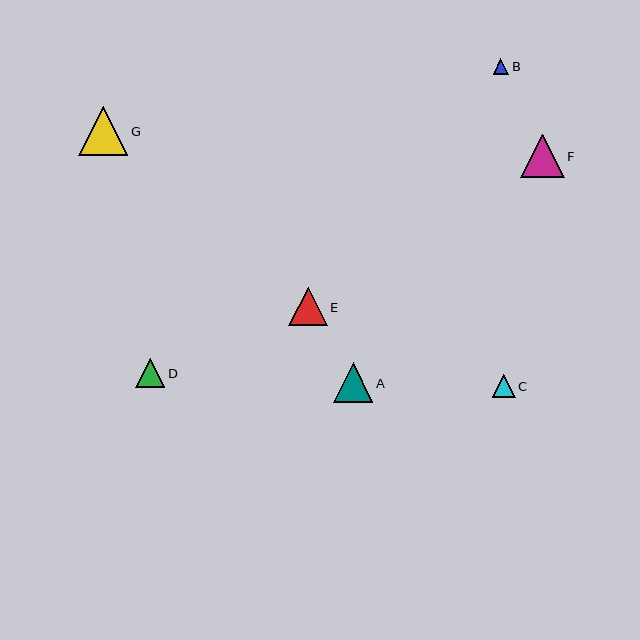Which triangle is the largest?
Triangle G is the largest with a size of approximately 49 pixels.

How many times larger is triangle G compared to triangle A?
Triangle G is approximately 1.2 times the size of triangle A.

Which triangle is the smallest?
Triangle B is the smallest with a size of approximately 16 pixels.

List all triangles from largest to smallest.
From largest to smallest: G, F, A, E, D, C, B.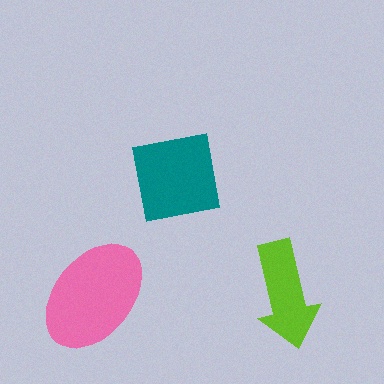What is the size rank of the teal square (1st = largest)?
2nd.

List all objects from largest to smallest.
The pink ellipse, the teal square, the lime arrow.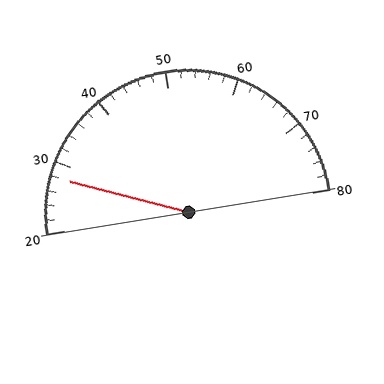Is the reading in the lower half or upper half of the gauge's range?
The reading is in the lower half of the range (20 to 80).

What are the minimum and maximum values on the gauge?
The gauge ranges from 20 to 80.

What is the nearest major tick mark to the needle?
The nearest major tick mark is 30.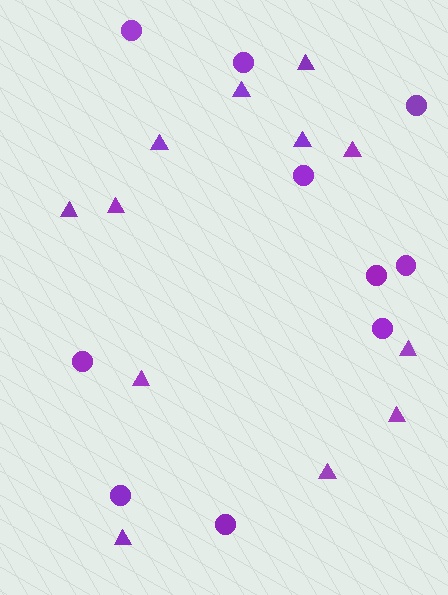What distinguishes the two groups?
There are 2 groups: one group of circles (10) and one group of triangles (12).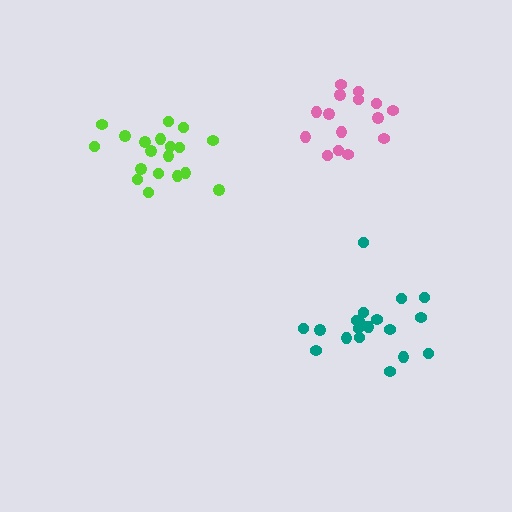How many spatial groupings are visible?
There are 3 spatial groupings.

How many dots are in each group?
Group 1: 19 dots, Group 2: 19 dots, Group 3: 15 dots (53 total).